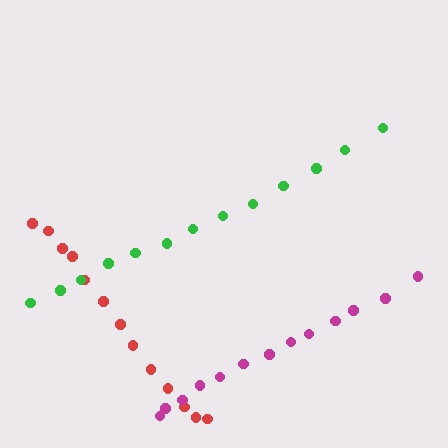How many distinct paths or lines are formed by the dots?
There are 3 distinct paths.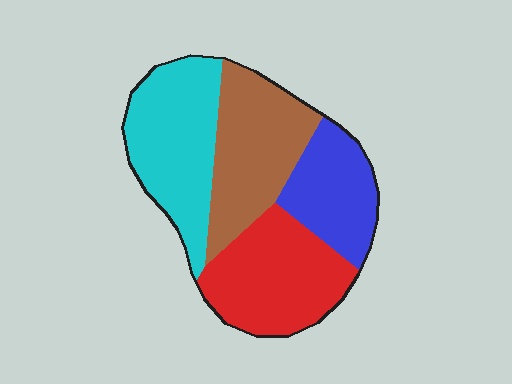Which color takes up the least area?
Blue, at roughly 20%.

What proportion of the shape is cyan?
Cyan takes up about one quarter (1/4) of the shape.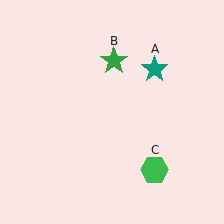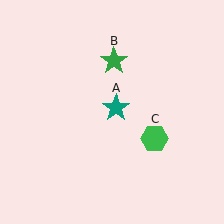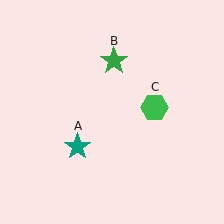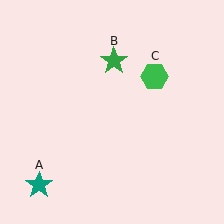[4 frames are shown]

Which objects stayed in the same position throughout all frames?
Green star (object B) remained stationary.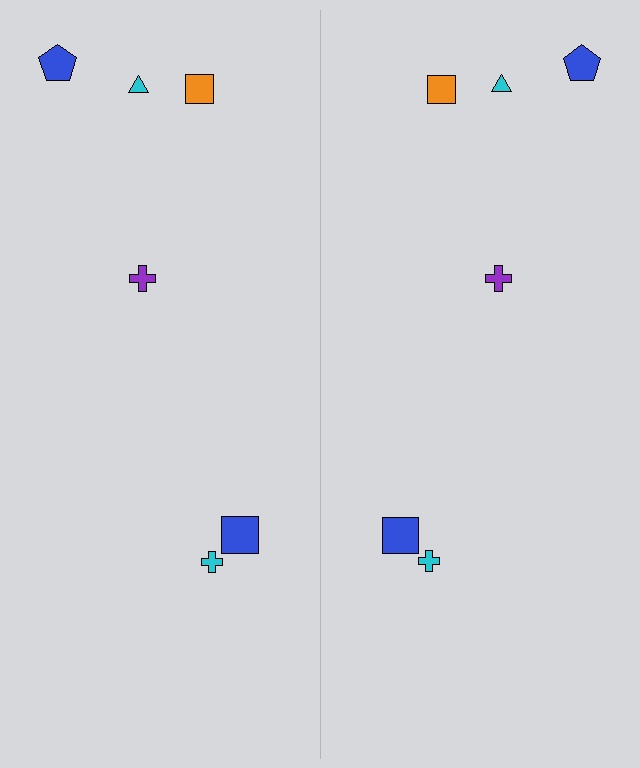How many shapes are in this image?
There are 12 shapes in this image.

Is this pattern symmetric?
Yes, this pattern has bilateral (reflection) symmetry.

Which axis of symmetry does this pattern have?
The pattern has a vertical axis of symmetry running through the center of the image.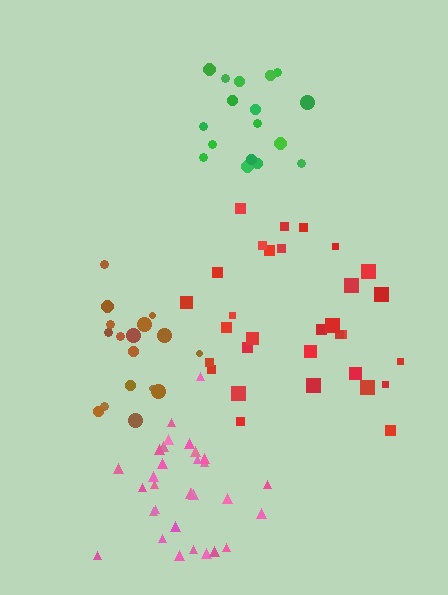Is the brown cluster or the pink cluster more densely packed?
Pink.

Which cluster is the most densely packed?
Green.